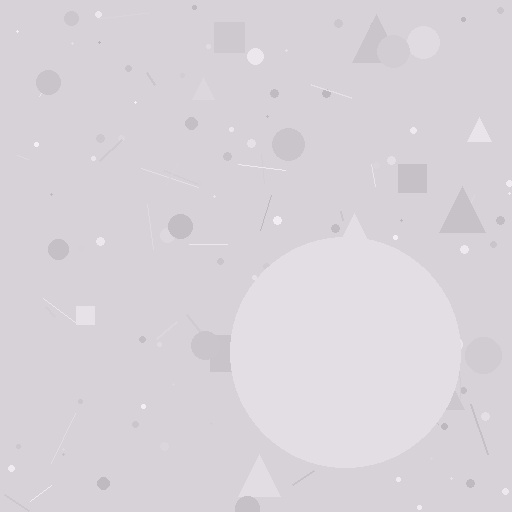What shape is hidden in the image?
A circle is hidden in the image.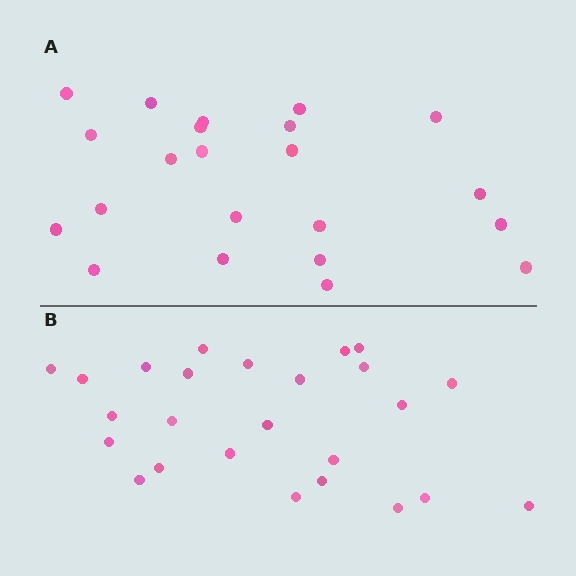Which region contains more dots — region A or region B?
Region B (the bottom region) has more dots.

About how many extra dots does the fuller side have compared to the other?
Region B has just a few more — roughly 2 or 3 more dots than region A.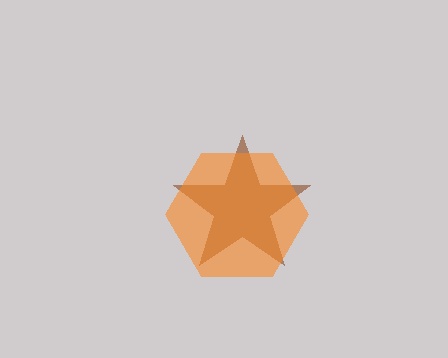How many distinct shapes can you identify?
There are 2 distinct shapes: a brown star, an orange hexagon.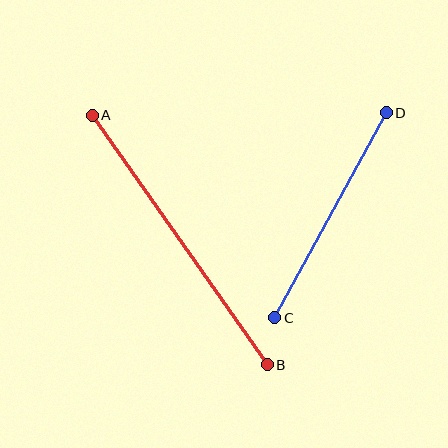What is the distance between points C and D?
The distance is approximately 233 pixels.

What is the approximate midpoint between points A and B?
The midpoint is at approximately (180, 240) pixels.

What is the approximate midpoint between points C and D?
The midpoint is at approximately (330, 215) pixels.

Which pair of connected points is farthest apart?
Points A and B are farthest apart.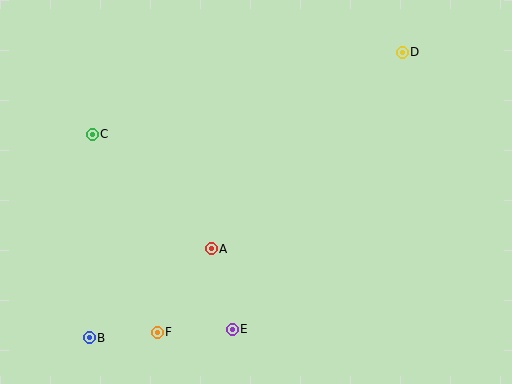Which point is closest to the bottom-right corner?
Point E is closest to the bottom-right corner.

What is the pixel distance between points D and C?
The distance between D and C is 320 pixels.